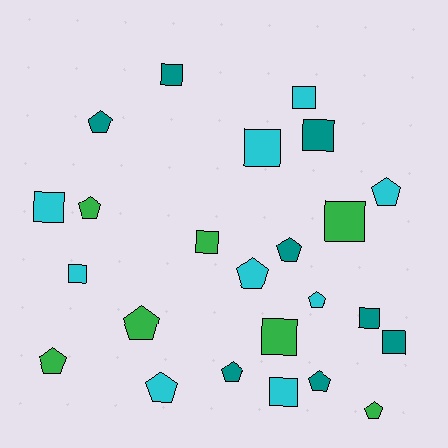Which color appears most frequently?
Cyan, with 9 objects.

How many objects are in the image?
There are 24 objects.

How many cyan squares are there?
There are 5 cyan squares.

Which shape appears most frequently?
Pentagon, with 12 objects.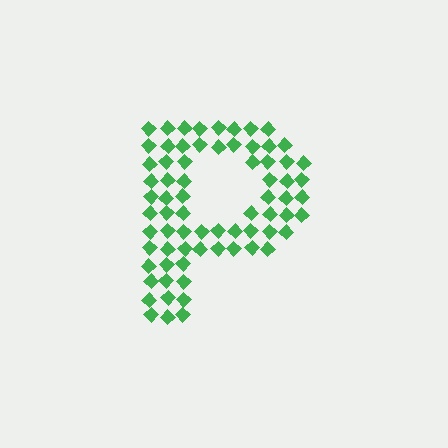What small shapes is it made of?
It is made of small diamonds.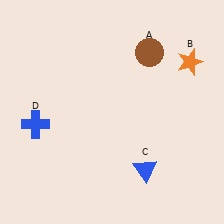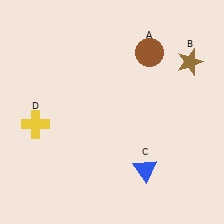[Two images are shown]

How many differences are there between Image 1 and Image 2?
There are 2 differences between the two images.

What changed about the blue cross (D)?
In Image 1, D is blue. In Image 2, it changed to yellow.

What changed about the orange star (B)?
In Image 1, B is orange. In Image 2, it changed to brown.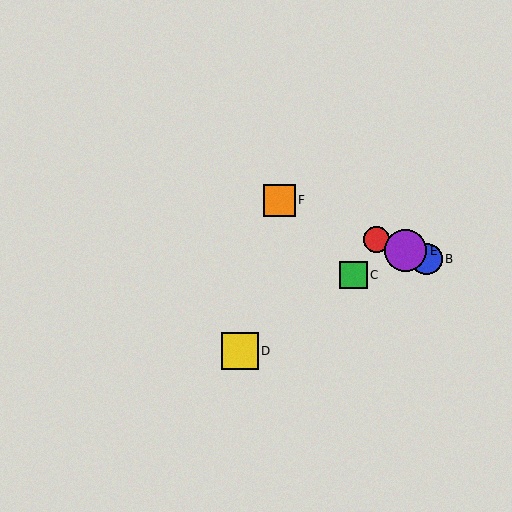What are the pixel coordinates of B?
Object B is at (426, 259).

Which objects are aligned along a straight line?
Objects A, B, E, F are aligned along a straight line.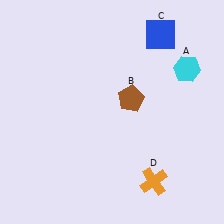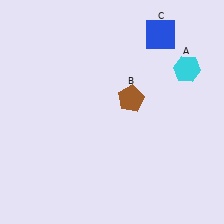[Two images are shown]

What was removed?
The orange cross (D) was removed in Image 2.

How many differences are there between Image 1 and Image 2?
There is 1 difference between the two images.